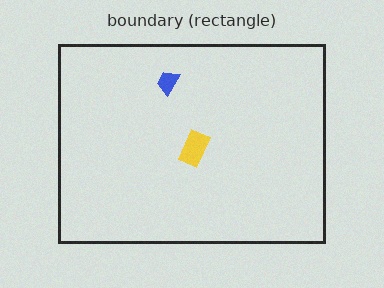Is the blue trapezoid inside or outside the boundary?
Inside.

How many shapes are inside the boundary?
2 inside, 0 outside.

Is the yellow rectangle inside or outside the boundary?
Inside.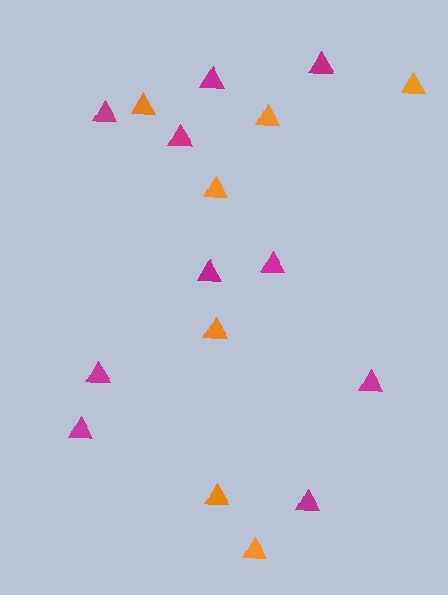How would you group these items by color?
There are 2 groups: one group of magenta triangles (10) and one group of orange triangles (7).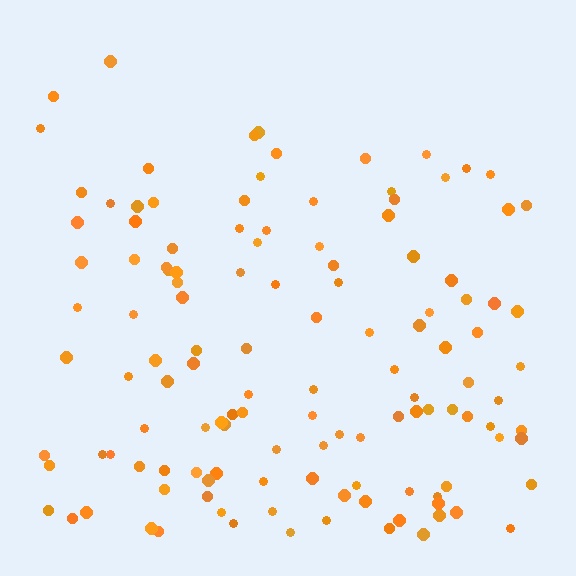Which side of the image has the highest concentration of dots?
The bottom.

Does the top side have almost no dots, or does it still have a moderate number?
Still a moderate number, just noticeably fewer than the bottom.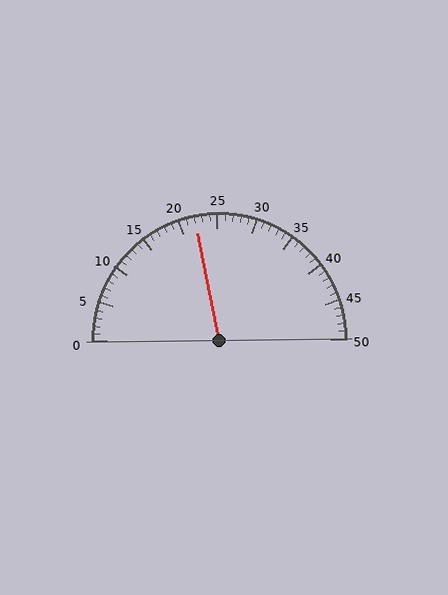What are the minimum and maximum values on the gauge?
The gauge ranges from 0 to 50.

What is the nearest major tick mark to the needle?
The nearest major tick mark is 20.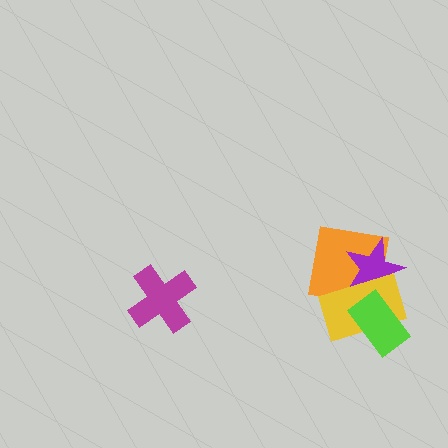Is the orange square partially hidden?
Yes, it is partially covered by another shape.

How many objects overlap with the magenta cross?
0 objects overlap with the magenta cross.